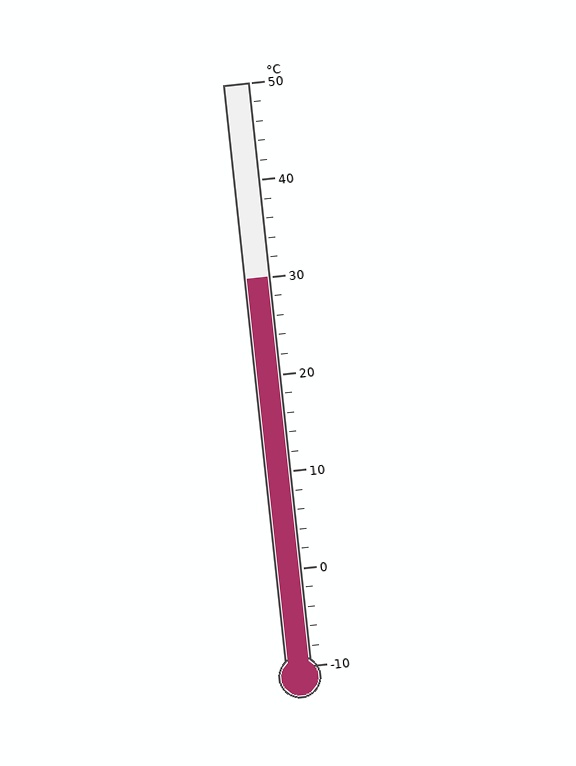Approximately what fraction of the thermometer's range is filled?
The thermometer is filled to approximately 65% of its range.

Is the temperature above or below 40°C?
The temperature is below 40°C.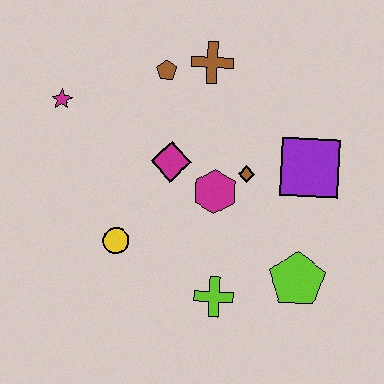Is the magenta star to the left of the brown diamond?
Yes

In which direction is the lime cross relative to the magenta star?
The lime cross is below the magenta star.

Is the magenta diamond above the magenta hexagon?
Yes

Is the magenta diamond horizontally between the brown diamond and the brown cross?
No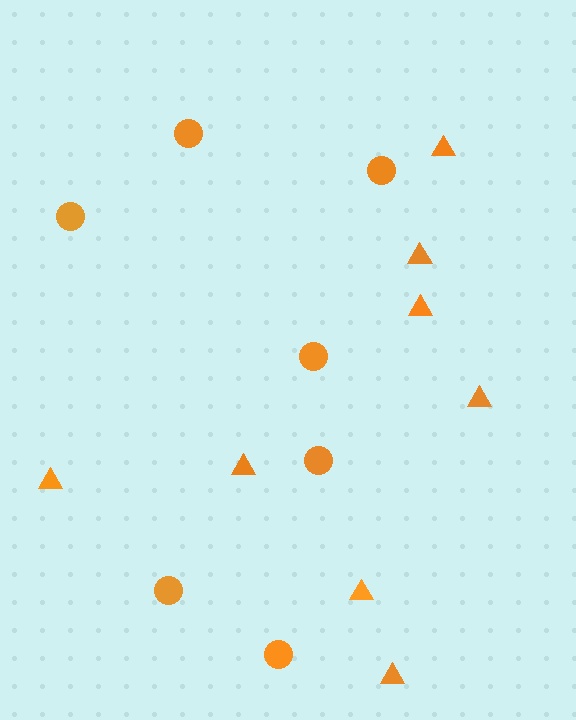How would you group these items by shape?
There are 2 groups: one group of circles (7) and one group of triangles (8).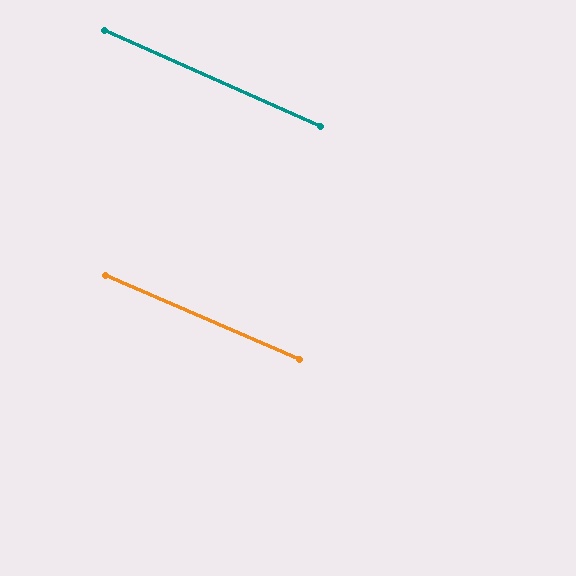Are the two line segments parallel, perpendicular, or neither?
Parallel — their directions differ by only 0.5°.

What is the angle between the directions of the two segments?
Approximately 0 degrees.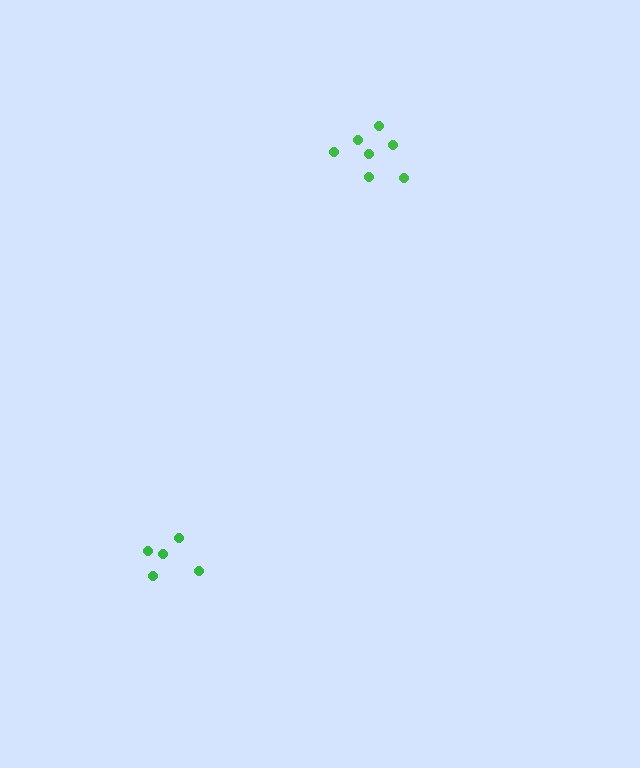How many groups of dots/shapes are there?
There are 2 groups.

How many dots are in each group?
Group 1: 7 dots, Group 2: 5 dots (12 total).